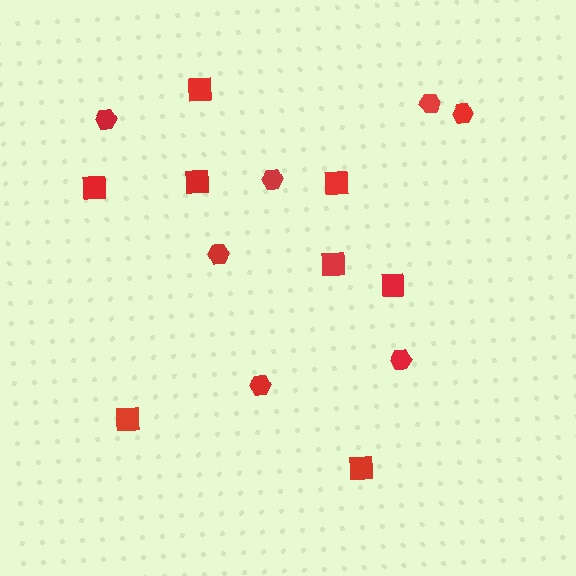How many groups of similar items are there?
There are 2 groups: one group of squares (8) and one group of hexagons (7).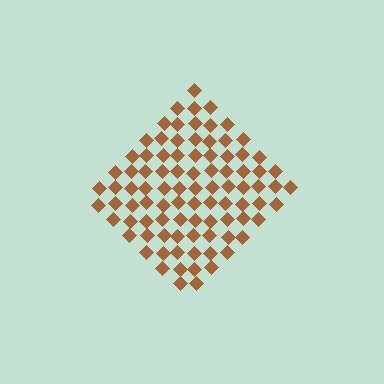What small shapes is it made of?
It is made of small diamonds.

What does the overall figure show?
The overall figure shows a diamond.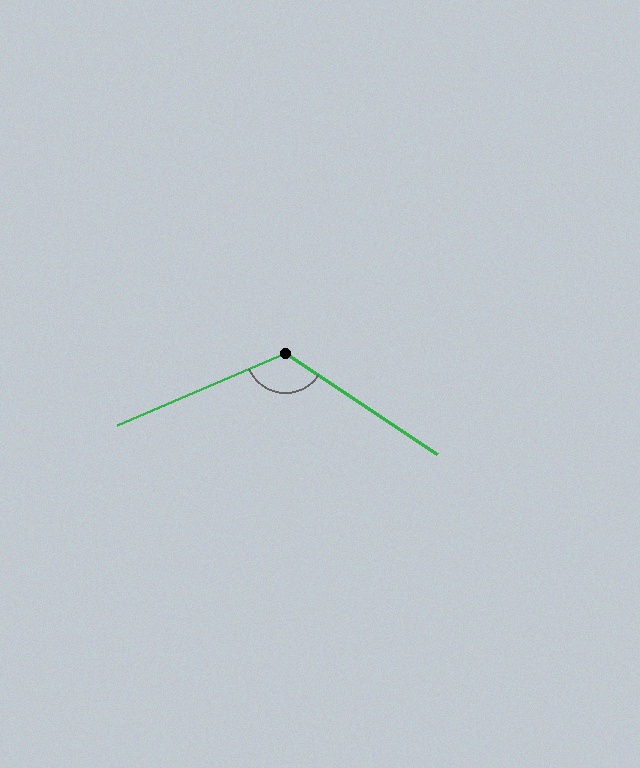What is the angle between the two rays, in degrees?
Approximately 123 degrees.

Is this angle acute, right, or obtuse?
It is obtuse.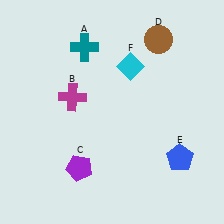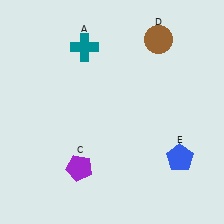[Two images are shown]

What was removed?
The magenta cross (B), the cyan diamond (F) were removed in Image 2.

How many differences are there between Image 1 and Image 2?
There are 2 differences between the two images.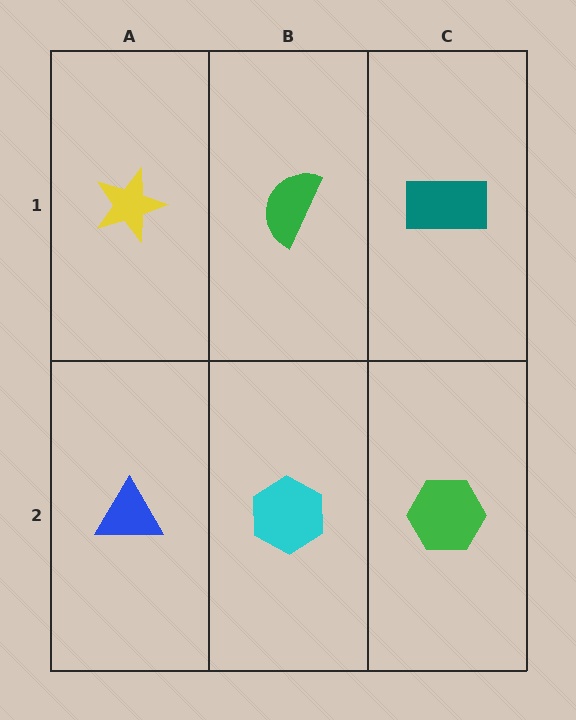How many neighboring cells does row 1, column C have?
2.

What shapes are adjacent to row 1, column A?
A blue triangle (row 2, column A), a green semicircle (row 1, column B).